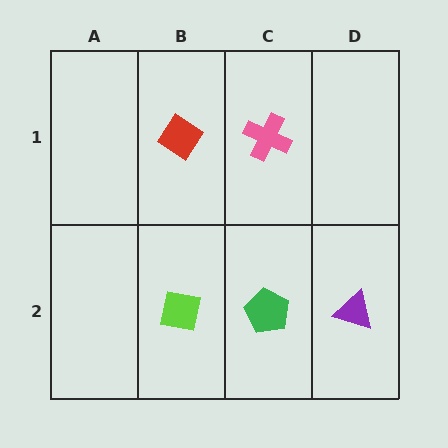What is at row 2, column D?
A purple triangle.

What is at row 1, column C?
A pink cross.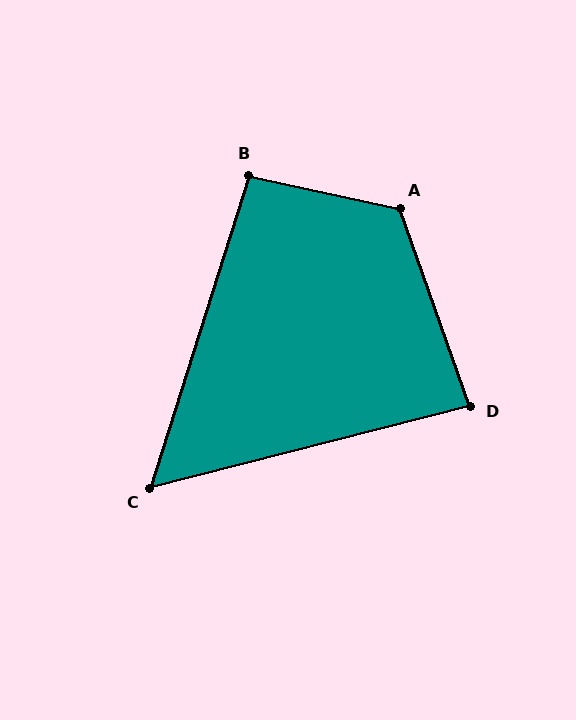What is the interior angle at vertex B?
Approximately 95 degrees (obtuse).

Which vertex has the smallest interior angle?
C, at approximately 58 degrees.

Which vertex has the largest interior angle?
A, at approximately 122 degrees.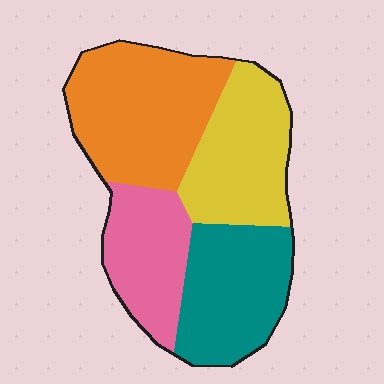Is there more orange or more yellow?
Orange.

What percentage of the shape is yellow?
Yellow covers roughly 25% of the shape.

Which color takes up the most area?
Orange, at roughly 30%.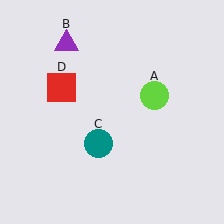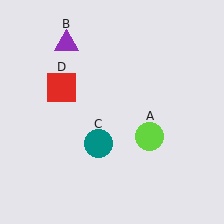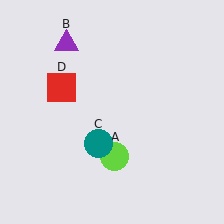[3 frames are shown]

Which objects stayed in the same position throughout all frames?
Purple triangle (object B) and teal circle (object C) and red square (object D) remained stationary.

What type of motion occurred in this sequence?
The lime circle (object A) rotated clockwise around the center of the scene.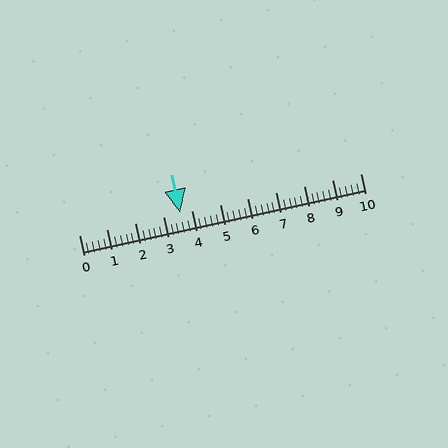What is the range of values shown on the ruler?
The ruler shows values from 0 to 10.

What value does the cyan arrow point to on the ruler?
The cyan arrow points to approximately 3.6.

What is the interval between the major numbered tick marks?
The major tick marks are spaced 1 units apart.